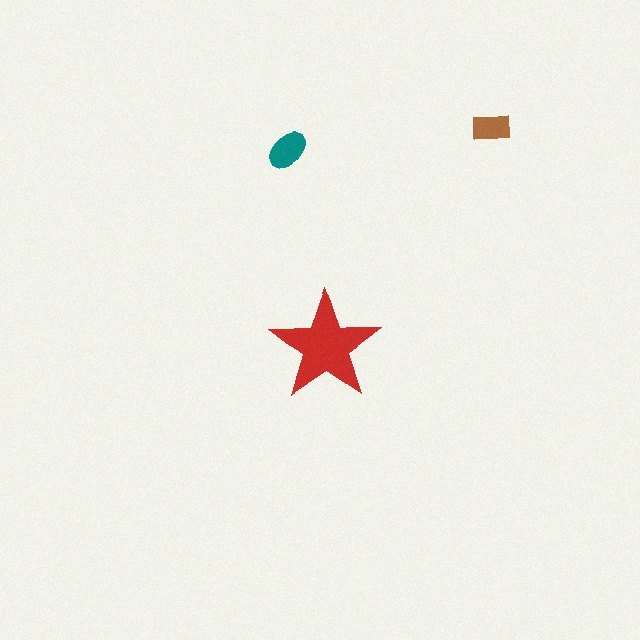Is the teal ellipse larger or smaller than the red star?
Smaller.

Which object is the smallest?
The brown rectangle.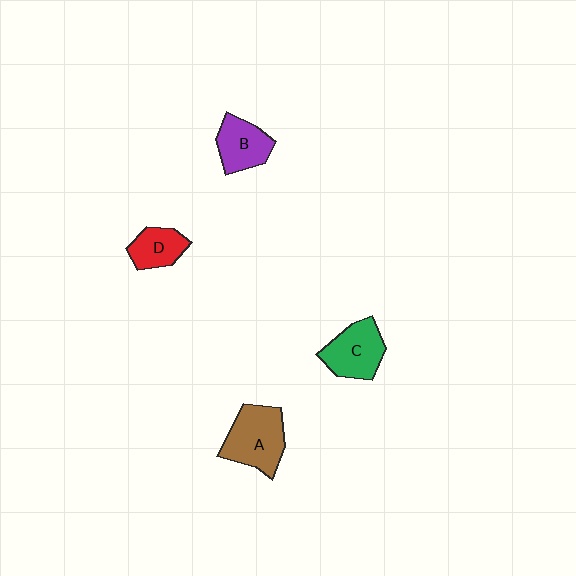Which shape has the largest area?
Shape A (brown).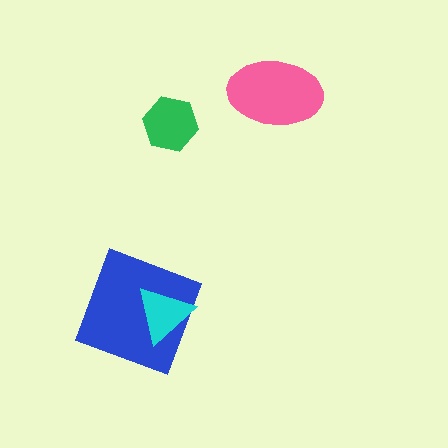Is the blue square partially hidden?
Yes, it is partially covered by another shape.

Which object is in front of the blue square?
The cyan triangle is in front of the blue square.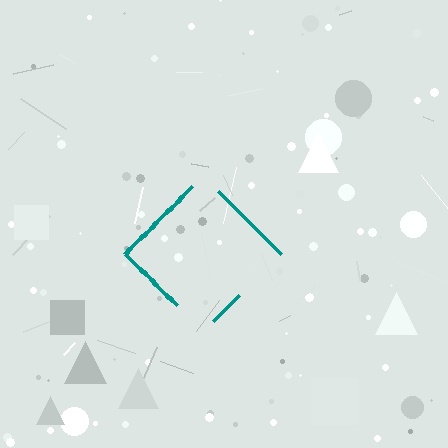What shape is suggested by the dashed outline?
The dashed outline suggests a diamond.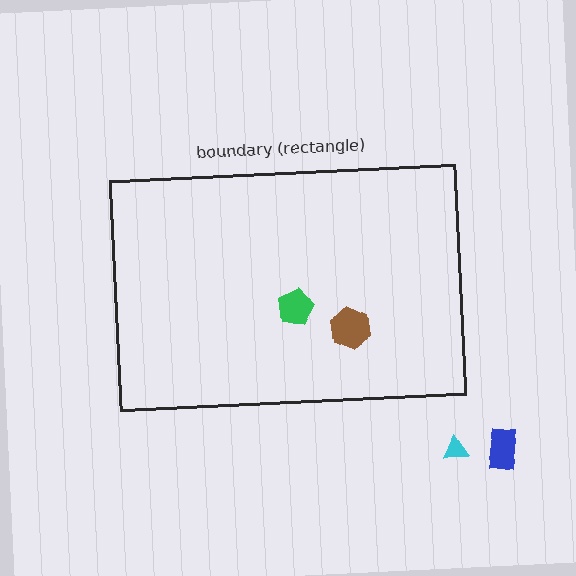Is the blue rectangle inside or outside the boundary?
Outside.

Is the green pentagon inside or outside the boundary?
Inside.